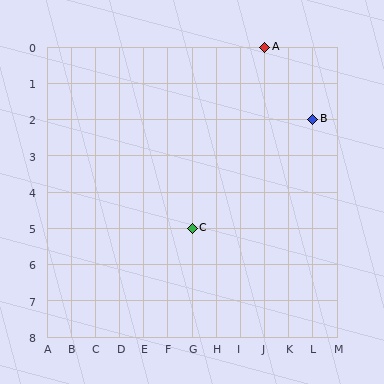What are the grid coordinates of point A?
Point A is at grid coordinates (J, 0).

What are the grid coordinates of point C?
Point C is at grid coordinates (G, 5).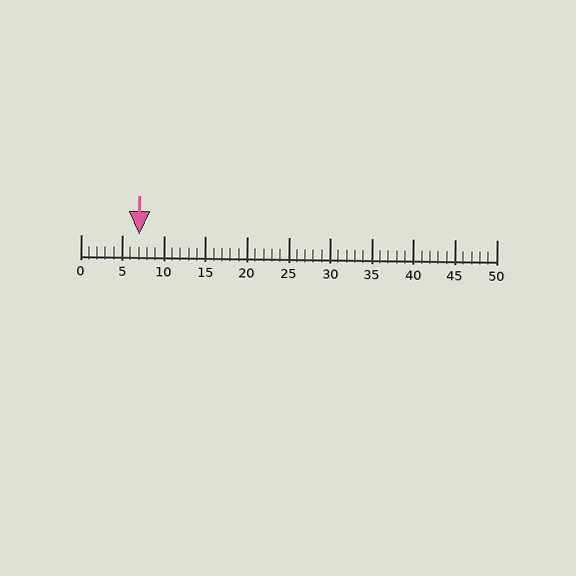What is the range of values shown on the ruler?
The ruler shows values from 0 to 50.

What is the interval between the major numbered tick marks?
The major tick marks are spaced 5 units apart.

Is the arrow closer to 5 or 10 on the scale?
The arrow is closer to 5.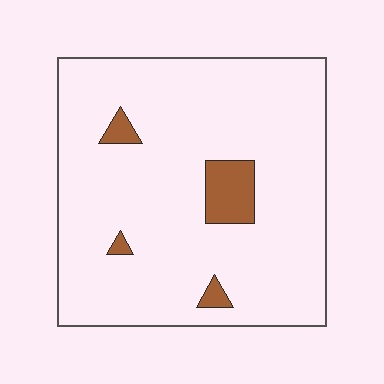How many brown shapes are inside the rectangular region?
4.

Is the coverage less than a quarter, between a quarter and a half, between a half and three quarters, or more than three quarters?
Less than a quarter.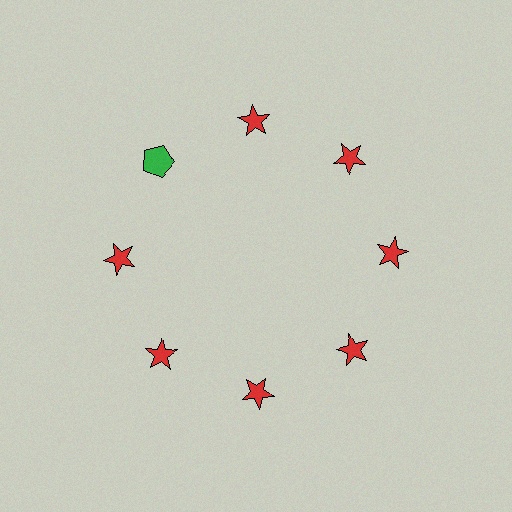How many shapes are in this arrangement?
There are 8 shapes arranged in a ring pattern.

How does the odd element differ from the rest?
It differs in both color (green instead of red) and shape (pentagon instead of star).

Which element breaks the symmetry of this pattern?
The green pentagon at roughly the 10 o'clock position breaks the symmetry. All other shapes are red stars.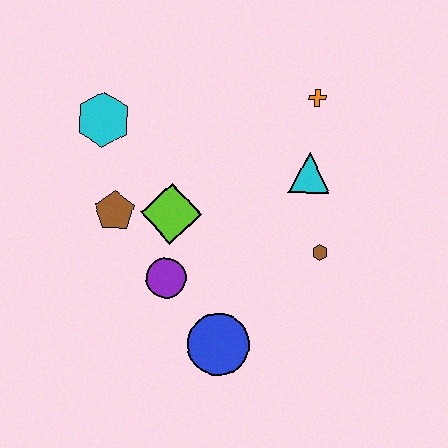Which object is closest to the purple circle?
The lime diamond is closest to the purple circle.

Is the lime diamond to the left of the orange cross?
Yes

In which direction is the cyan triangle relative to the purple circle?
The cyan triangle is to the right of the purple circle.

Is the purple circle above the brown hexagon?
No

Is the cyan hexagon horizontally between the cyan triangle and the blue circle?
No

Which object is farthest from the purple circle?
The orange cross is farthest from the purple circle.